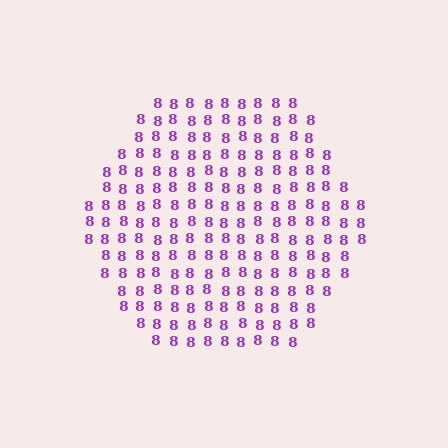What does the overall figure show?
The overall figure shows a hexagon.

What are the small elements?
The small elements are digit 8's.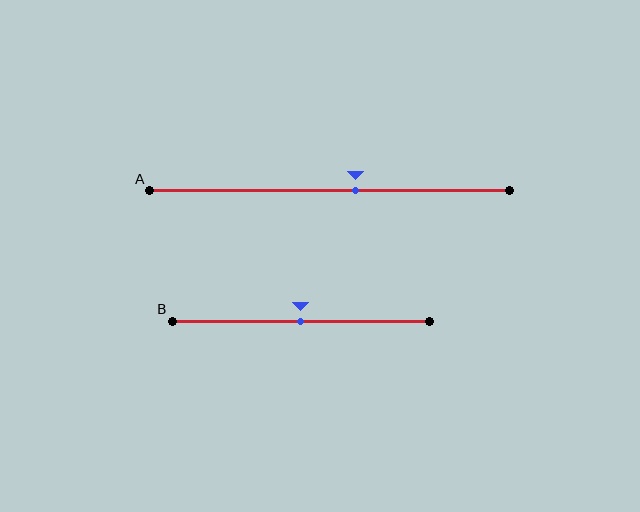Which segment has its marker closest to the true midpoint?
Segment B has its marker closest to the true midpoint.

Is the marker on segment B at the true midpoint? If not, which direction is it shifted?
Yes, the marker on segment B is at the true midpoint.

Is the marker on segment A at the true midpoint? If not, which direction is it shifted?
No, the marker on segment A is shifted to the right by about 7% of the segment length.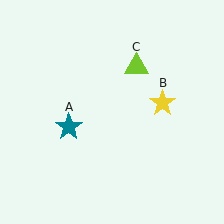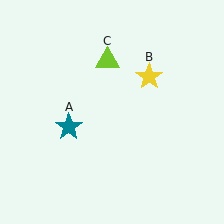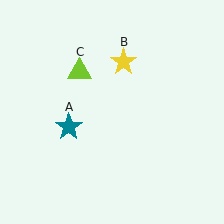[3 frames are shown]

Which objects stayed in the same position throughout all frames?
Teal star (object A) remained stationary.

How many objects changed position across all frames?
2 objects changed position: yellow star (object B), lime triangle (object C).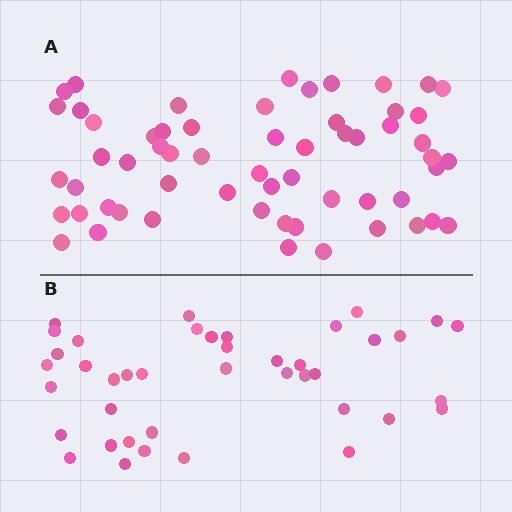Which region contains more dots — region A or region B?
Region A (the top region) has more dots.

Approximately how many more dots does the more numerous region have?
Region A has approximately 20 more dots than region B.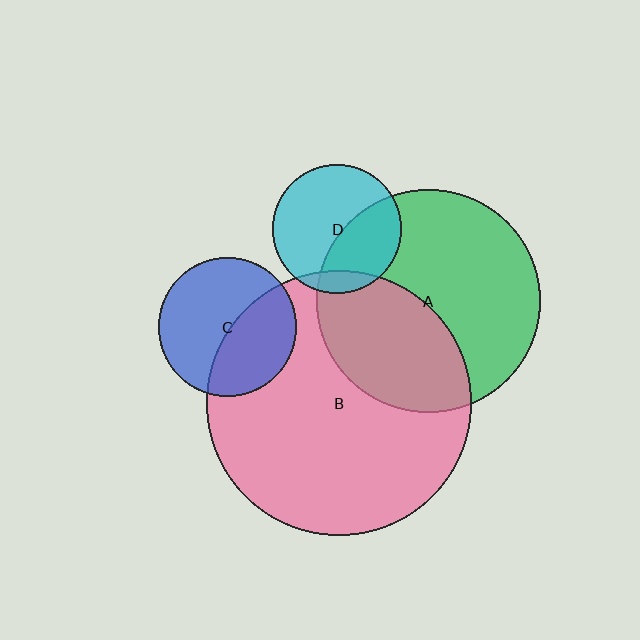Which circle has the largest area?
Circle B (pink).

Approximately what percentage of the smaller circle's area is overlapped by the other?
Approximately 40%.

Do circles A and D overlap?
Yes.